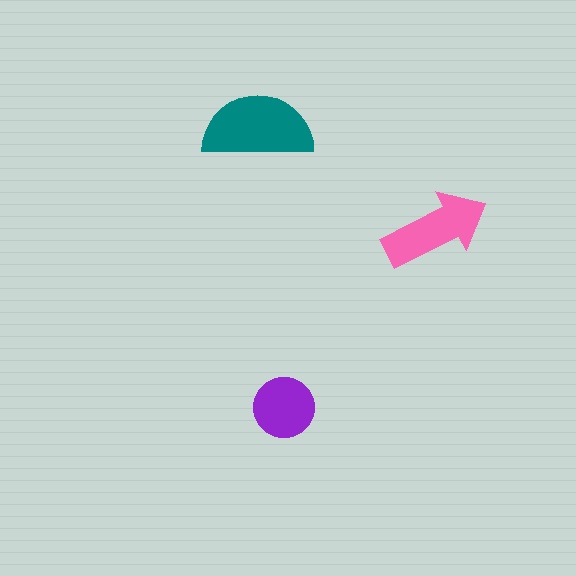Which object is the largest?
The teal semicircle.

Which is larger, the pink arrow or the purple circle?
The pink arrow.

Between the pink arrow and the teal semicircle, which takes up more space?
The teal semicircle.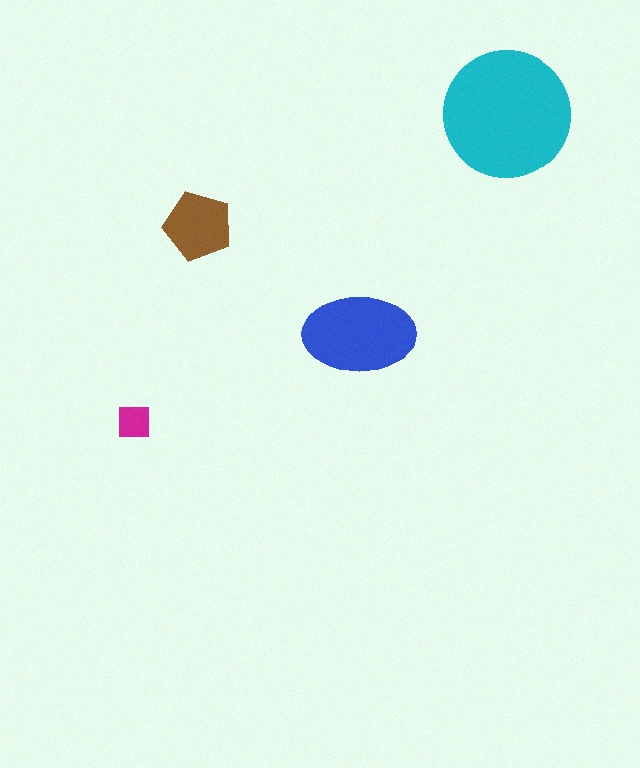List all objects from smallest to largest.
The magenta square, the brown pentagon, the blue ellipse, the cyan circle.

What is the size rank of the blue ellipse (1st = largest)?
2nd.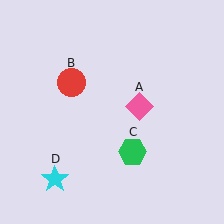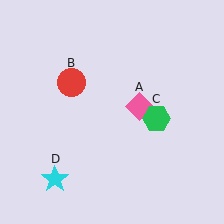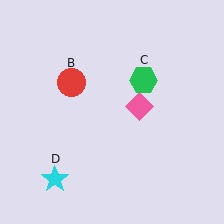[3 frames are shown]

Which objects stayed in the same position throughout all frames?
Pink diamond (object A) and red circle (object B) and cyan star (object D) remained stationary.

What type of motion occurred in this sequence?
The green hexagon (object C) rotated counterclockwise around the center of the scene.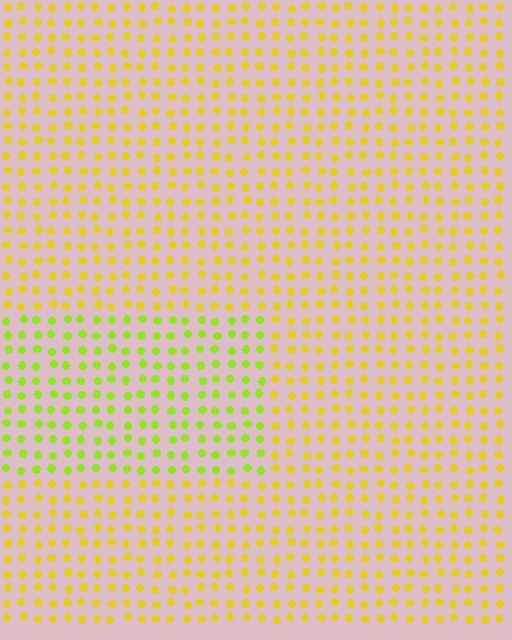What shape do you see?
I see a rectangle.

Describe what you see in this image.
The image is filled with small yellow elements in a uniform arrangement. A rectangle-shaped region is visible where the elements are tinted to a slightly different hue, forming a subtle color boundary.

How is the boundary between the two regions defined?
The boundary is defined purely by a slight shift in hue (about 34 degrees). Spacing, size, and orientation are identical on both sides.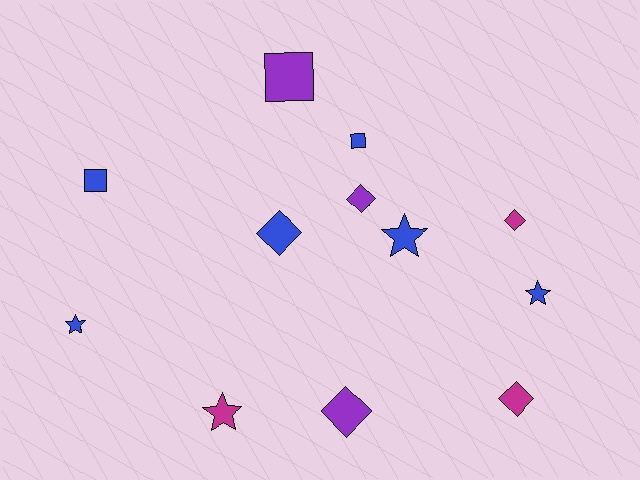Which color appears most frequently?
Blue, with 6 objects.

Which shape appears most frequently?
Diamond, with 5 objects.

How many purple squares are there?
There is 1 purple square.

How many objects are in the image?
There are 12 objects.